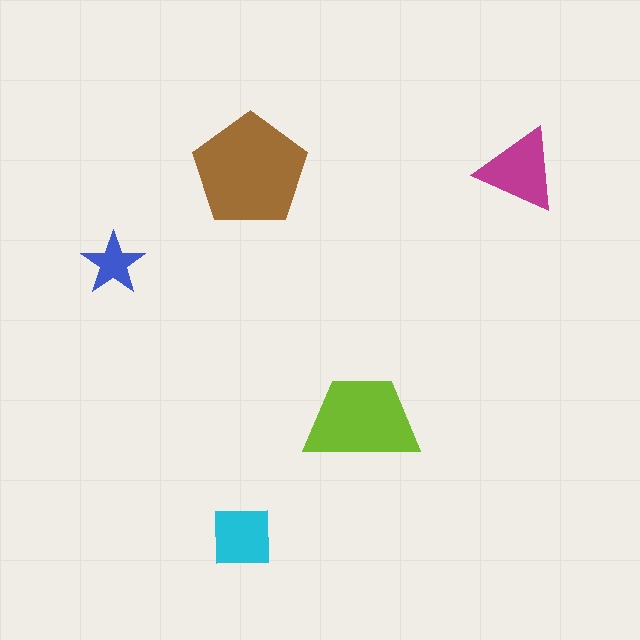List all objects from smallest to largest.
The blue star, the cyan square, the magenta triangle, the lime trapezoid, the brown pentagon.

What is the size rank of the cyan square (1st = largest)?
4th.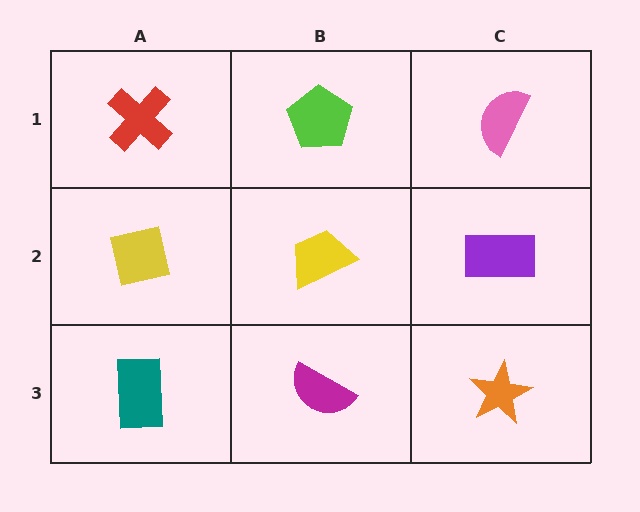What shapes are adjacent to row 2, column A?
A red cross (row 1, column A), a teal rectangle (row 3, column A), a yellow trapezoid (row 2, column B).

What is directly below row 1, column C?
A purple rectangle.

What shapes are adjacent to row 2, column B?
A lime pentagon (row 1, column B), a magenta semicircle (row 3, column B), a yellow square (row 2, column A), a purple rectangle (row 2, column C).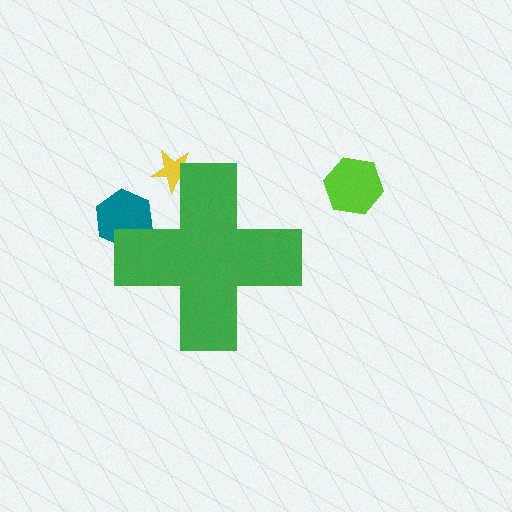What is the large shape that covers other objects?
A green cross.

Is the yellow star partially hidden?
Yes, the yellow star is partially hidden behind the green cross.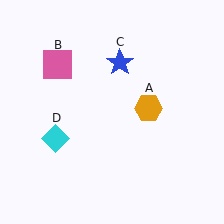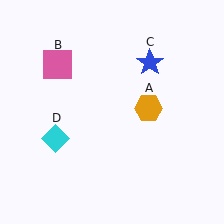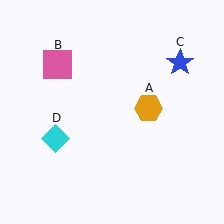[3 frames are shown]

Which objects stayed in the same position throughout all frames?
Orange hexagon (object A) and pink square (object B) and cyan diamond (object D) remained stationary.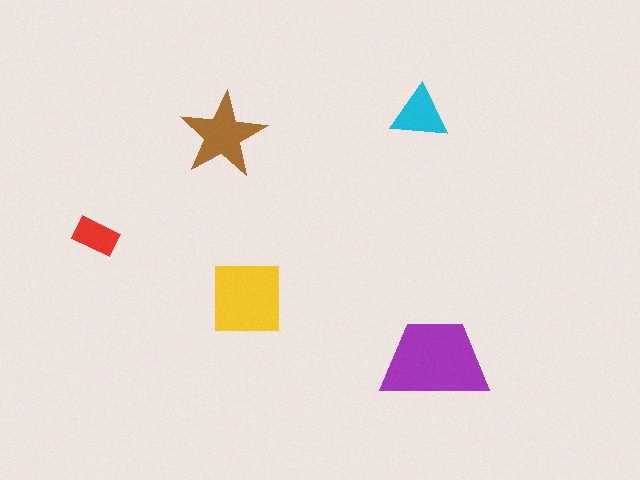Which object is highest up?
The cyan triangle is topmost.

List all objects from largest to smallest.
The purple trapezoid, the yellow square, the brown star, the cyan triangle, the red rectangle.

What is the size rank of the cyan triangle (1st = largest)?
4th.